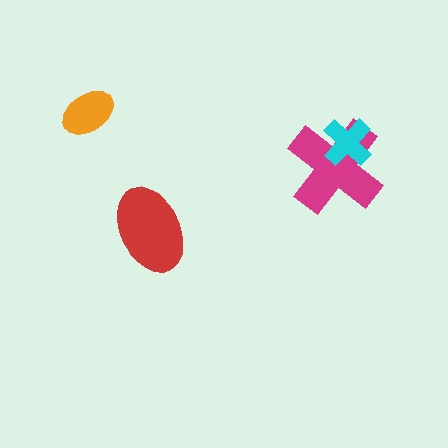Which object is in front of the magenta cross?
The cyan cross is in front of the magenta cross.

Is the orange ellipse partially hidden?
No, no other shape covers it.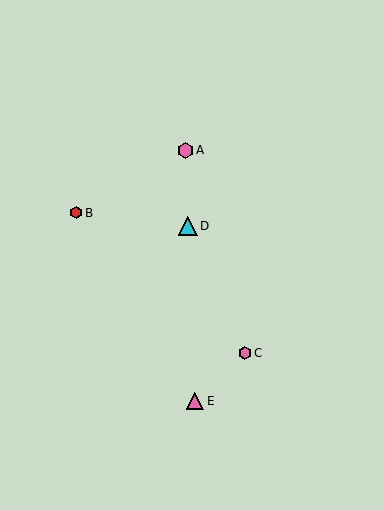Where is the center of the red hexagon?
The center of the red hexagon is at (76, 213).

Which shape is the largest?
The cyan triangle (labeled D) is the largest.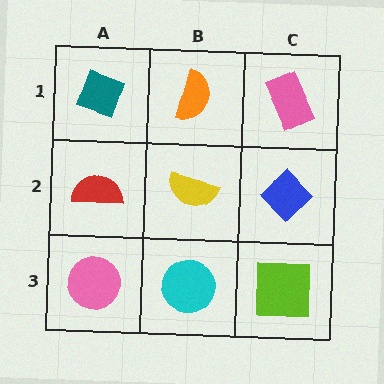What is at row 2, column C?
A blue diamond.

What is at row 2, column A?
A red semicircle.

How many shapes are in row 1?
3 shapes.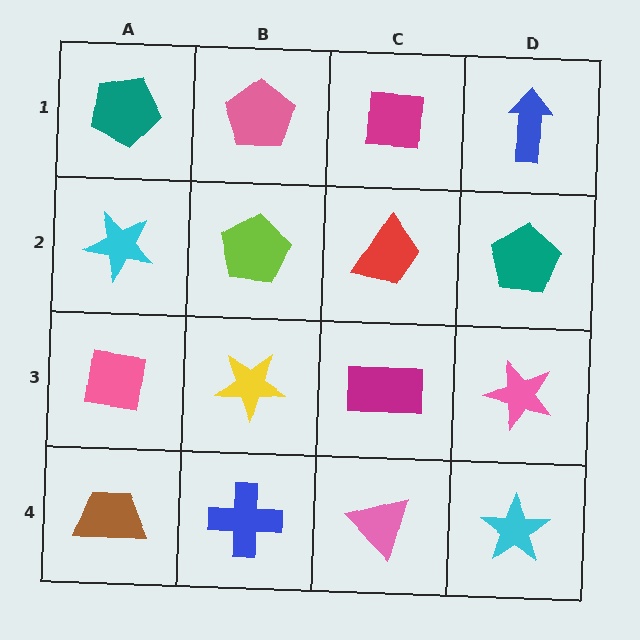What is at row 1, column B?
A pink pentagon.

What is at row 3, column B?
A yellow star.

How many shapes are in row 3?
4 shapes.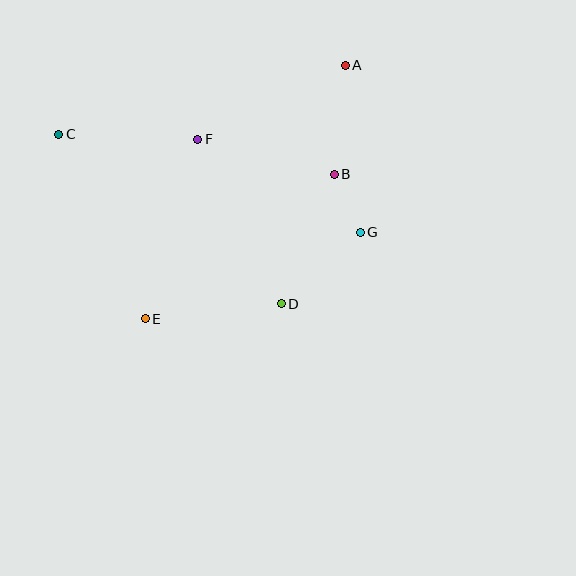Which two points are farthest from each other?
Points A and E are farthest from each other.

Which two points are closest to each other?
Points B and G are closest to each other.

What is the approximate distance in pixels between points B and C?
The distance between B and C is approximately 278 pixels.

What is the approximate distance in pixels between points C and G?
The distance between C and G is approximately 317 pixels.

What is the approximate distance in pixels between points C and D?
The distance between C and D is approximately 279 pixels.